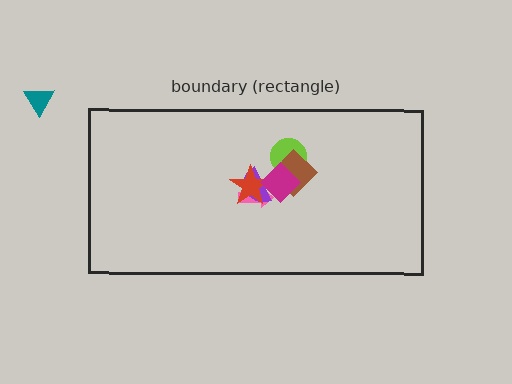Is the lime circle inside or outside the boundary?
Inside.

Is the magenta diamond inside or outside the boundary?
Inside.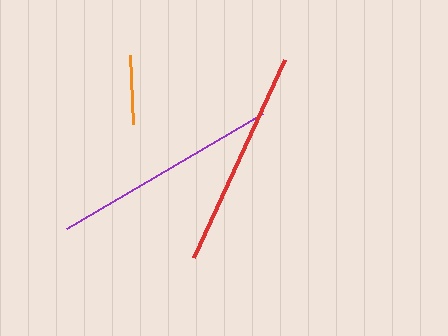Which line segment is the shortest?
The orange line is the shortest at approximately 70 pixels.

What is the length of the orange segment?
The orange segment is approximately 70 pixels long.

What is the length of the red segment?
The red segment is approximately 218 pixels long.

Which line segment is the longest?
The purple line is the longest at approximately 227 pixels.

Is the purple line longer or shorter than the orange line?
The purple line is longer than the orange line.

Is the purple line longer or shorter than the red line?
The purple line is longer than the red line.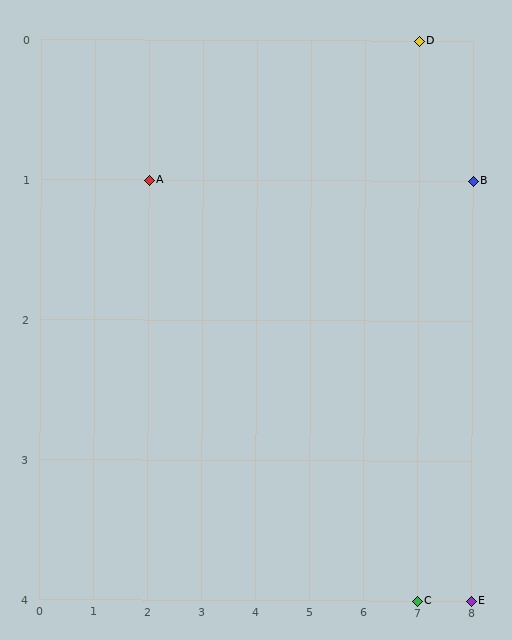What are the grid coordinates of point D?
Point D is at grid coordinates (7, 0).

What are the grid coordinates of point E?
Point E is at grid coordinates (8, 4).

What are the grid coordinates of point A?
Point A is at grid coordinates (2, 1).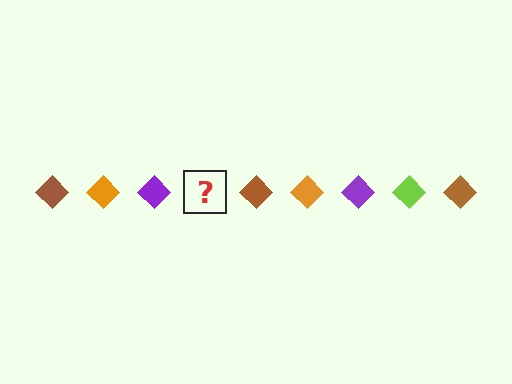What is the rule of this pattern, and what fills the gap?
The rule is that the pattern cycles through brown, orange, purple, lime diamonds. The gap should be filled with a lime diamond.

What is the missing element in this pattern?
The missing element is a lime diamond.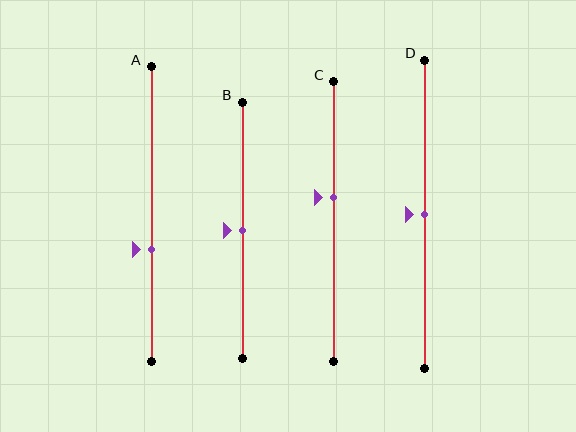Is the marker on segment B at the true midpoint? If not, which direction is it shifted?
Yes, the marker on segment B is at the true midpoint.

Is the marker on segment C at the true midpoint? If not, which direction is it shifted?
No, the marker on segment C is shifted upward by about 8% of the segment length.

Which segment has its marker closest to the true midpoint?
Segment B has its marker closest to the true midpoint.